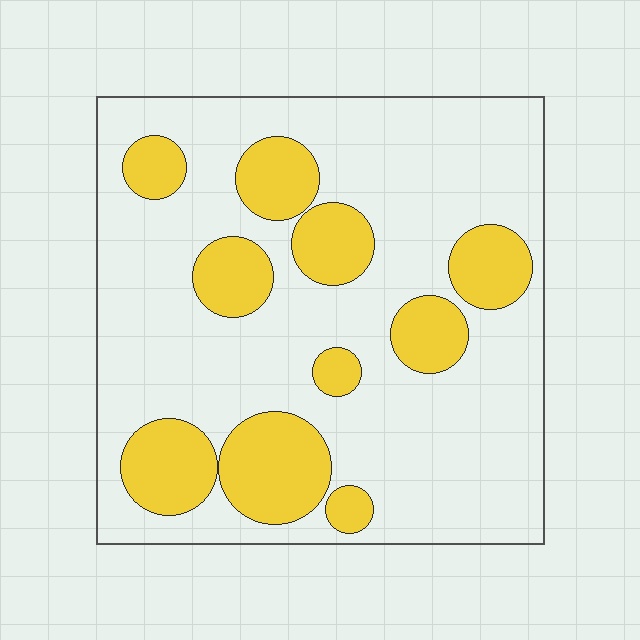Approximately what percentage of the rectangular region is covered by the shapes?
Approximately 25%.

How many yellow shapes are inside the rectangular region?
10.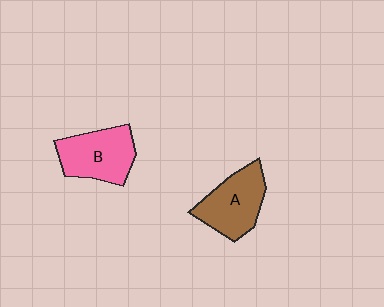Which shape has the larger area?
Shape B (pink).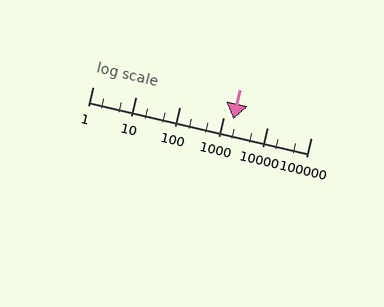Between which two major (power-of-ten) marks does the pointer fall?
The pointer is between 1000 and 10000.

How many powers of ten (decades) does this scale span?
The scale spans 5 decades, from 1 to 100000.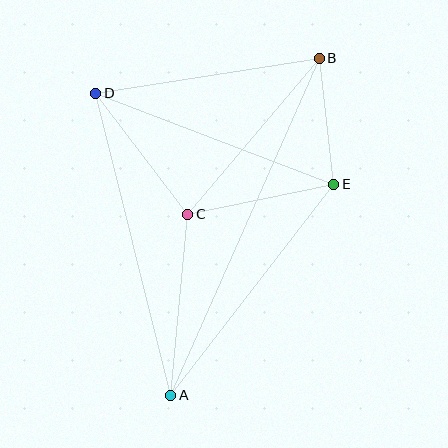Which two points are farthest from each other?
Points A and B are farthest from each other.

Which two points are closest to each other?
Points B and E are closest to each other.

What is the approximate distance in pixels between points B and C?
The distance between B and C is approximately 204 pixels.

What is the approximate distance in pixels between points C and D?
The distance between C and D is approximately 152 pixels.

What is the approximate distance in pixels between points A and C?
The distance between A and C is approximately 182 pixels.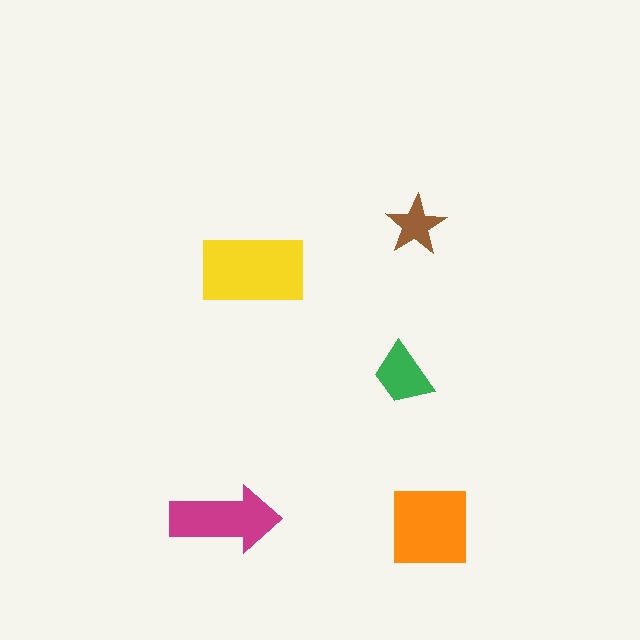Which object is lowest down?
The orange square is bottommost.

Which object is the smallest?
The brown star.